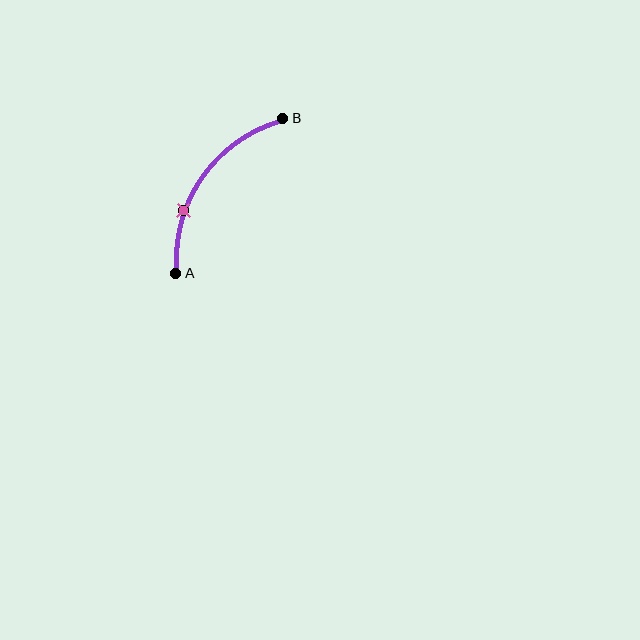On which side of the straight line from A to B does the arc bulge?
The arc bulges above and to the left of the straight line connecting A and B.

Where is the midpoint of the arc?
The arc midpoint is the point on the curve farthest from the straight line joining A and B. It sits above and to the left of that line.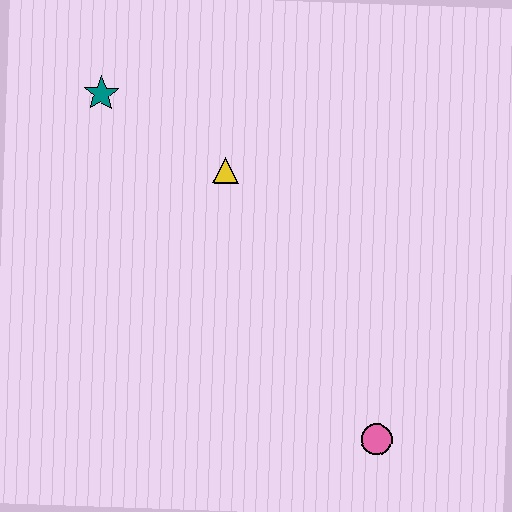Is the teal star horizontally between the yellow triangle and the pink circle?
No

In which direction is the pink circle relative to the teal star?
The pink circle is below the teal star.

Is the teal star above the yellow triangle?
Yes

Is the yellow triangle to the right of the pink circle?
No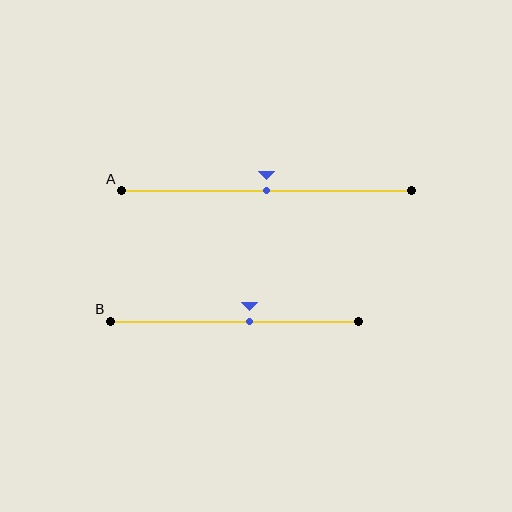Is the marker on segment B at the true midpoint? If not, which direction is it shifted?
No, the marker on segment B is shifted to the right by about 6% of the segment length.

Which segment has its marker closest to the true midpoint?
Segment A has its marker closest to the true midpoint.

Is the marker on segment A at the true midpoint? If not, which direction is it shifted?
Yes, the marker on segment A is at the true midpoint.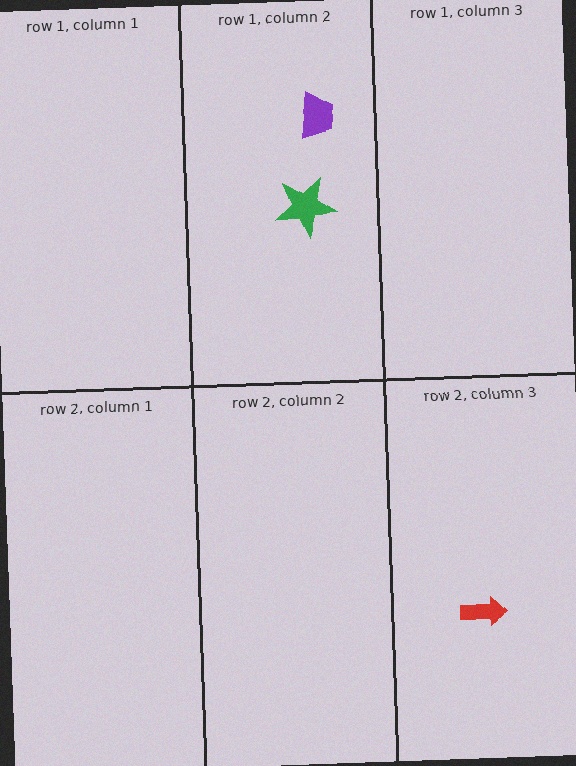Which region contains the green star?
The row 1, column 2 region.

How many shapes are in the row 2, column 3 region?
1.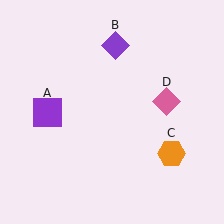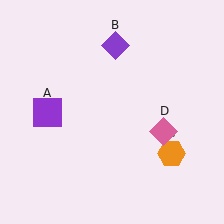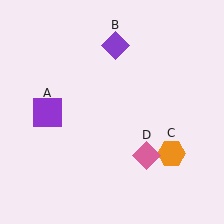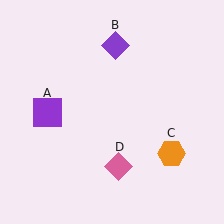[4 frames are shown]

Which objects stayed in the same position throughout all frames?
Purple square (object A) and purple diamond (object B) and orange hexagon (object C) remained stationary.